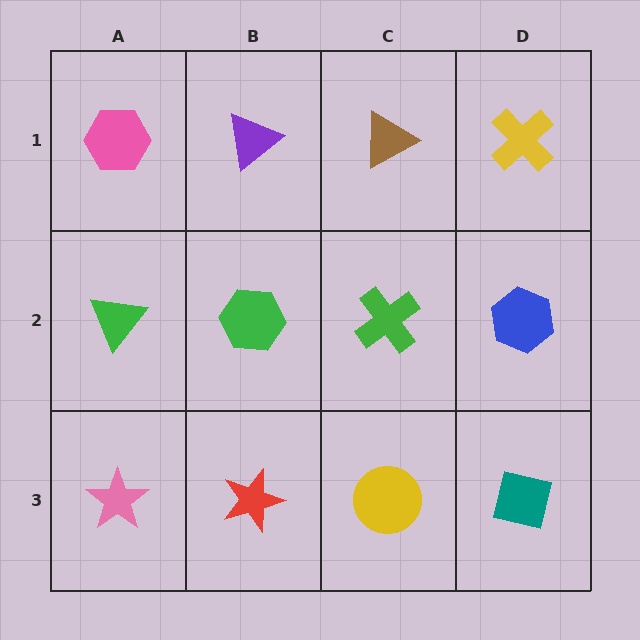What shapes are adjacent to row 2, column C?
A brown triangle (row 1, column C), a yellow circle (row 3, column C), a green hexagon (row 2, column B), a blue hexagon (row 2, column D).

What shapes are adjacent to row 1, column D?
A blue hexagon (row 2, column D), a brown triangle (row 1, column C).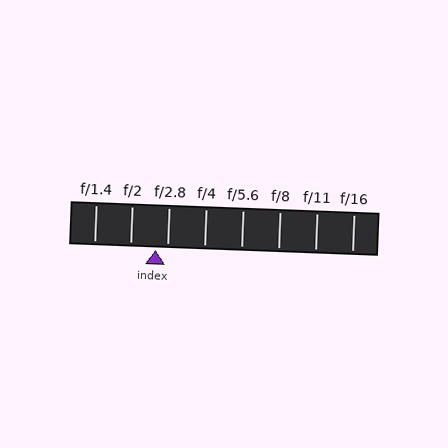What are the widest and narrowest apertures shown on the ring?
The widest aperture shown is f/1.4 and the narrowest is f/16.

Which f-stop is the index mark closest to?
The index mark is closest to f/2.8.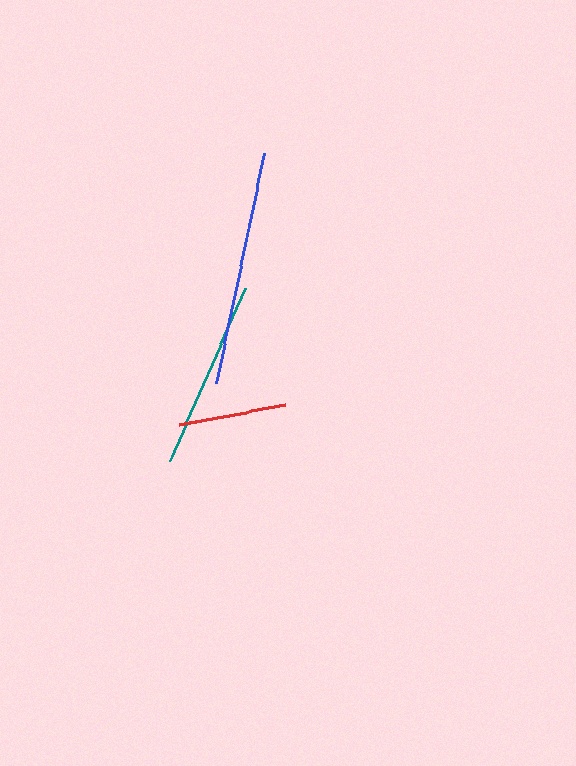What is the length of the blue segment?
The blue segment is approximately 235 pixels long.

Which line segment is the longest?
The blue line is the longest at approximately 235 pixels.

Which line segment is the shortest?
The red line is the shortest at approximately 109 pixels.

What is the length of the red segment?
The red segment is approximately 109 pixels long.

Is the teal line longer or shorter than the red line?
The teal line is longer than the red line.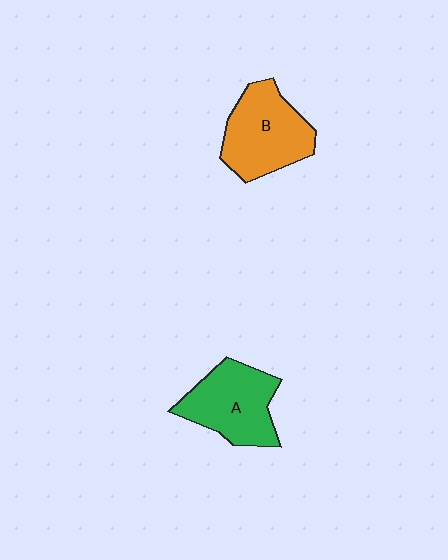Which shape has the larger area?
Shape B (orange).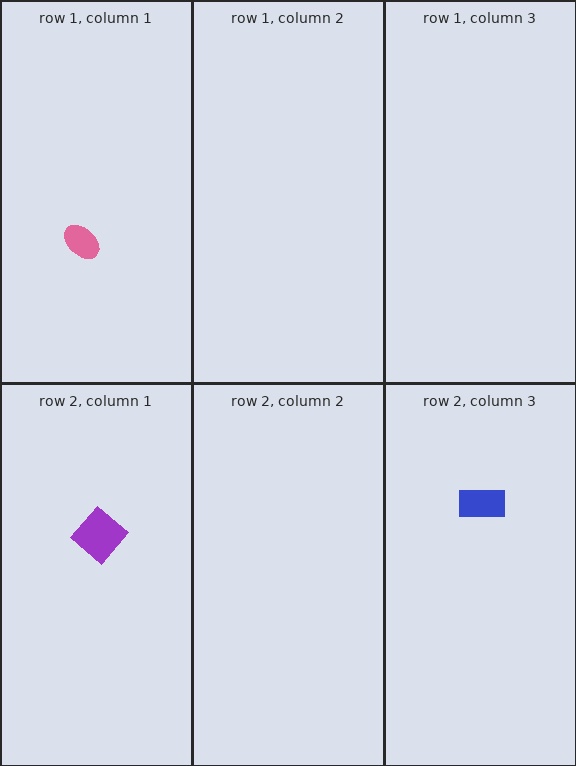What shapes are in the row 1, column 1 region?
The pink ellipse.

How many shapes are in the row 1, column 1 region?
1.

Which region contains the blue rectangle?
The row 2, column 3 region.